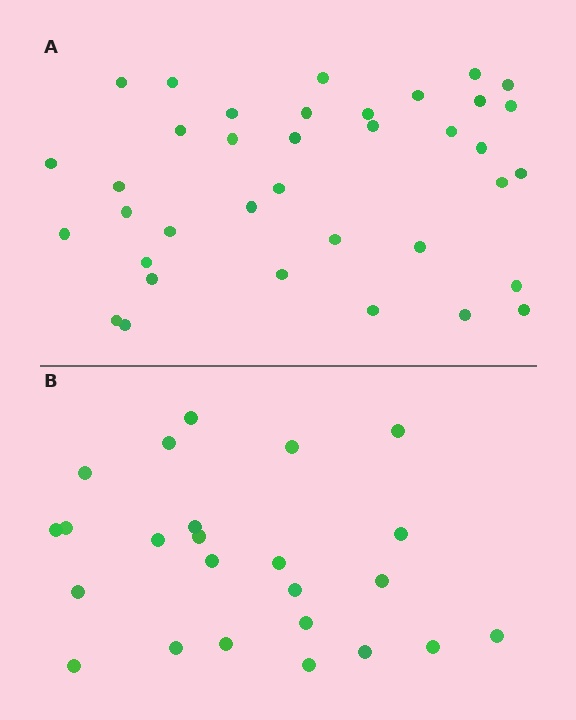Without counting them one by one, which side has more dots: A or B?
Region A (the top region) has more dots.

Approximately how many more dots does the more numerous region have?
Region A has approximately 15 more dots than region B.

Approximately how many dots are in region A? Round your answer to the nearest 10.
About 40 dots. (The exact count is 37, which rounds to 40.)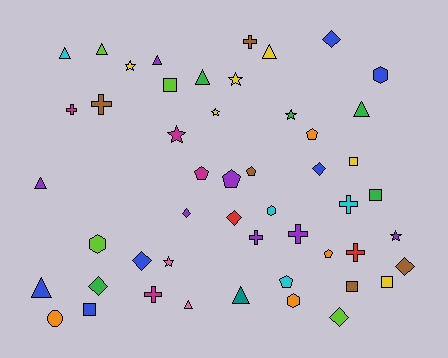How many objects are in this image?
There are 50 objects.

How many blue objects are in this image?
There are 6 blue objects.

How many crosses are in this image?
There are 8 crosses.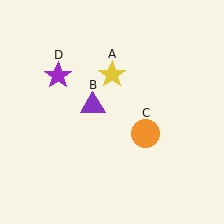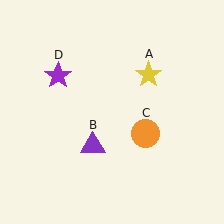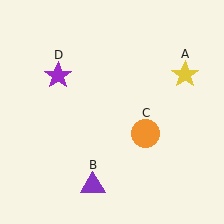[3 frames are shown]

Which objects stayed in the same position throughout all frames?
Orange circle (object C) and purple star (object D) remained stationary.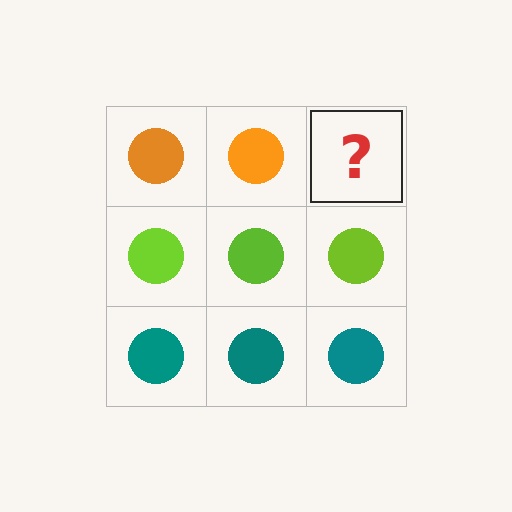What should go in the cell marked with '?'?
The missing cell should contain an orange circle.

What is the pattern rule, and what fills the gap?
The rule is that each row has a consistent color. The gap should be filled with an orange circle.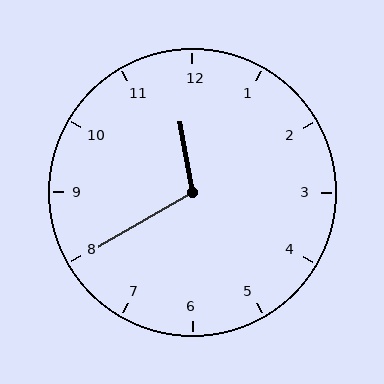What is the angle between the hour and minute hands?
Approximately 110 degrees.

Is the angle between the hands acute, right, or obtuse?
It is obtuse.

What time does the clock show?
11:40.